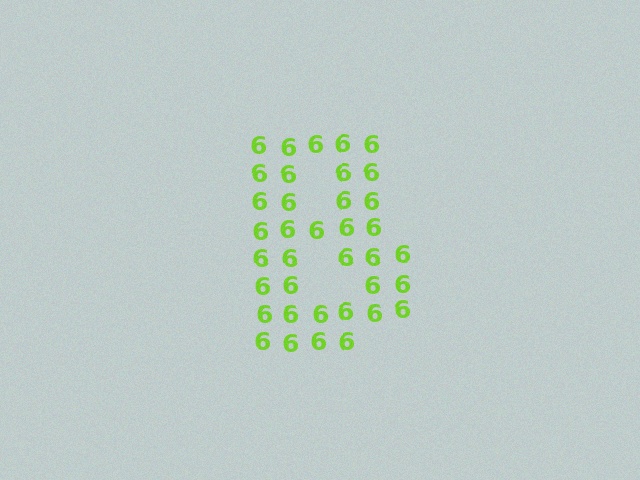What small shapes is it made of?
It is made of small digit 6's.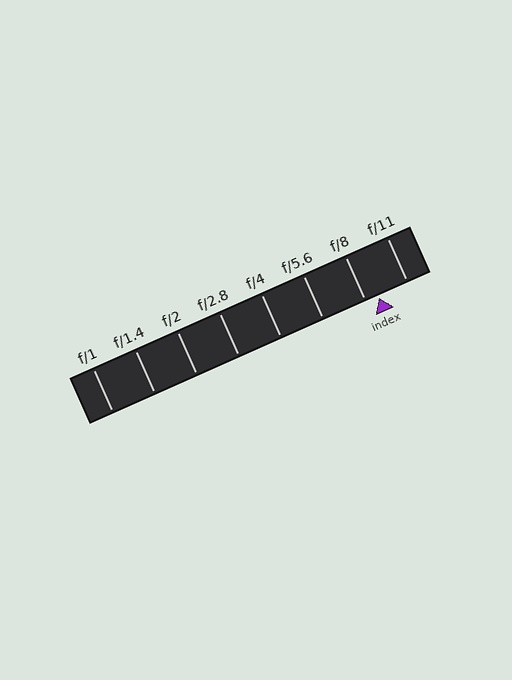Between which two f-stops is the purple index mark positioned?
The index mark is between f/8 and f/11.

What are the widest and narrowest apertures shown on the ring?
The widest aperture shown is f/1 and the narrowest is f/11.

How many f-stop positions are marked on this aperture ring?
There are 8 f-stop positions marked.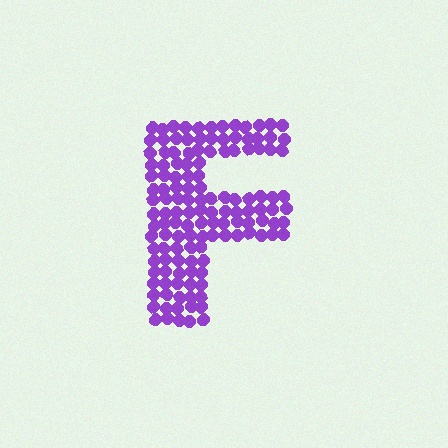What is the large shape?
The large shape is the letter F.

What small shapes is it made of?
It is made of small circles.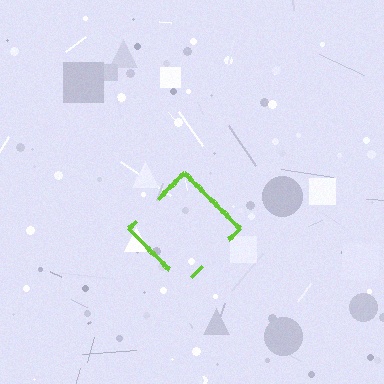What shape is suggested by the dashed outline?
The dashed outline suggests a diamond.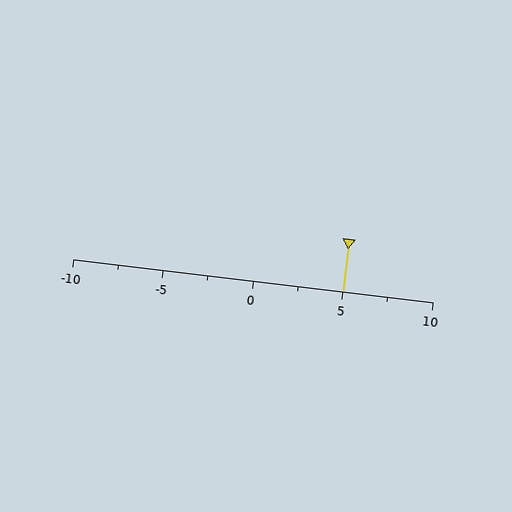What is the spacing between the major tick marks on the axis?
The major ticks are spaced 5 apart.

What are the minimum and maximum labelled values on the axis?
The axis runs from -10 to 10.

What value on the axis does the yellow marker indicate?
The marker indicates approximately 5.